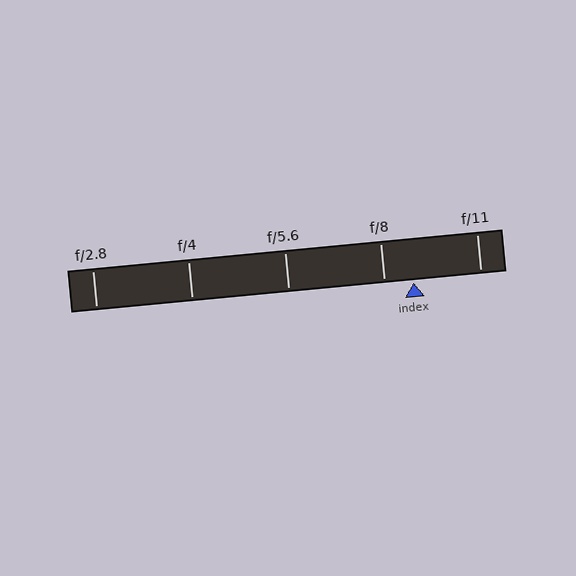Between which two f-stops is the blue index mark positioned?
The index mark is between f/8 and f/11.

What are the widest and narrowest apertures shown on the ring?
The widest aperture shown is f/2.8 and the narrowest is f/11.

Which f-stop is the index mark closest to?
The index mark is closest to f/8.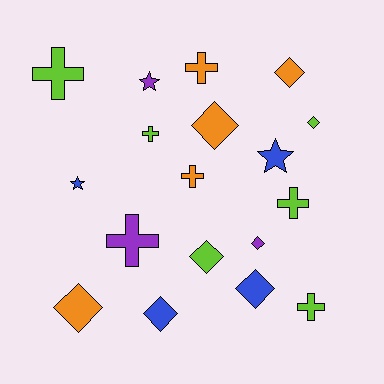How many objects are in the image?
There are 18 objects.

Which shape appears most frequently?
Diamond, with 8 objects.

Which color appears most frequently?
Lime, with 6 objects.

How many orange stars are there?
There are no orange stars.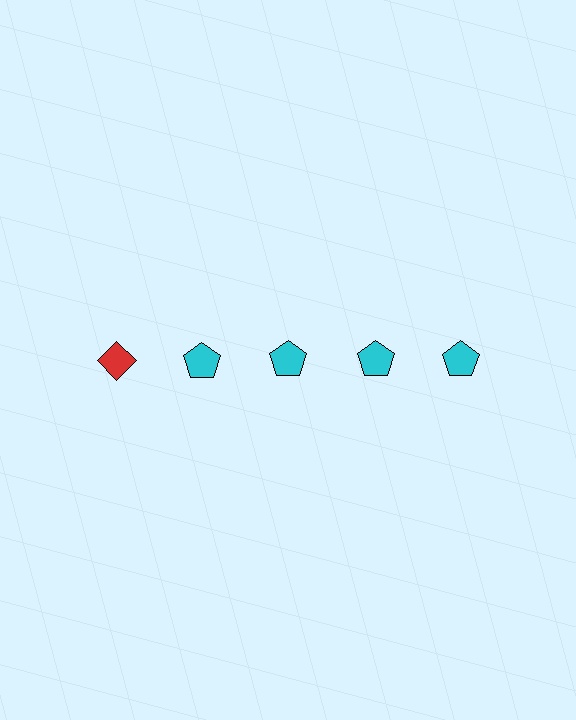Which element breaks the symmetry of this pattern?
The red diamond in the top row, leftmost column breaks the symmetry. All other shapes are cyan pentagons.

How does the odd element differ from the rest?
It differs in both color (red instead of cyan) and shape (diamond instead of pentagon).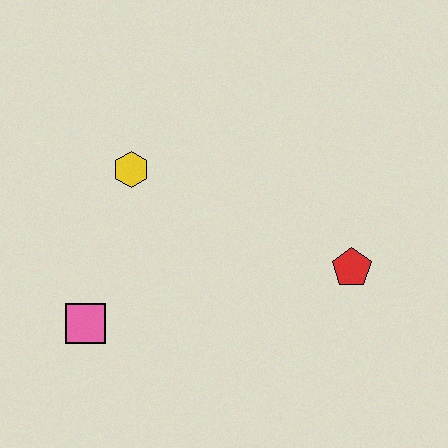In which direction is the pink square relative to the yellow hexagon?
The pink square is below the yellow hexagon.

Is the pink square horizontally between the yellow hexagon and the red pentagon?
No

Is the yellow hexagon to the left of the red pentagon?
Yes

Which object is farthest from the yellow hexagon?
The red pentagon is farthest from the yellow hexagon.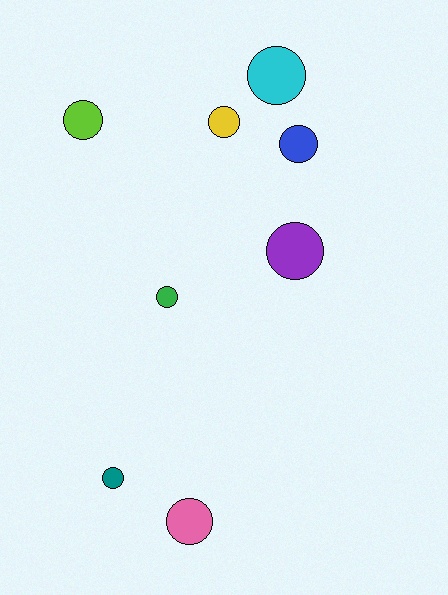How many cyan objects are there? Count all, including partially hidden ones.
There is 1 cyan object.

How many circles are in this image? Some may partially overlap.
There are 8 circles.